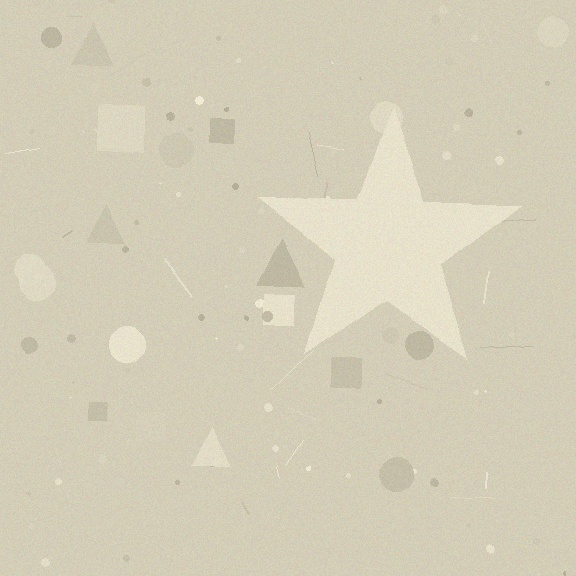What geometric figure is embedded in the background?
A star is embedded in the background.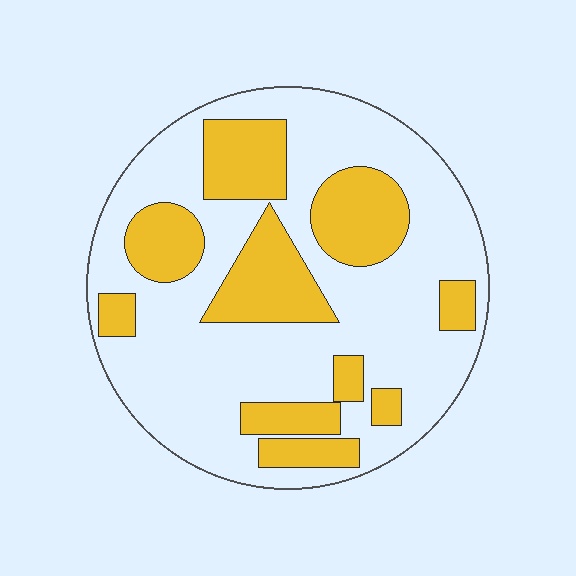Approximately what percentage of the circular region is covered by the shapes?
Approximately 30%.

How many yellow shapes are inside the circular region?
10.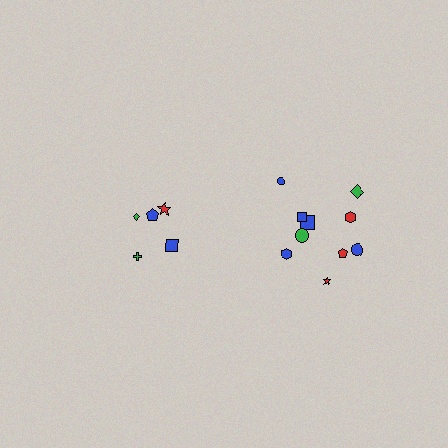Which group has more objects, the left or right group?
The right group.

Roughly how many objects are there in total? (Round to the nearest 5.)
Roughly 15 objects in total.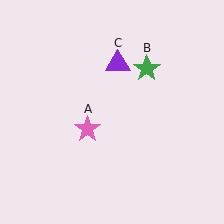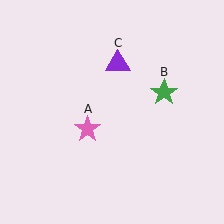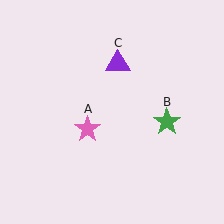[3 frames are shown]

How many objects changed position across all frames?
1 object changed position: green star (object B).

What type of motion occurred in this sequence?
The green star (object B) rotated clockwise around the center of the scene.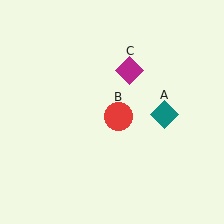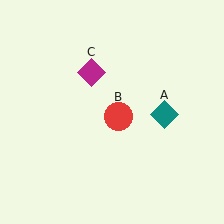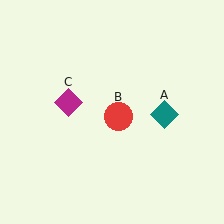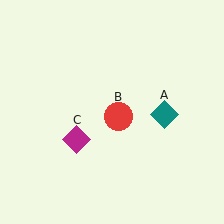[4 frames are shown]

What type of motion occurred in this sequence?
The magenta diamond (object C) rotated counterclockwise around the center of the scene.